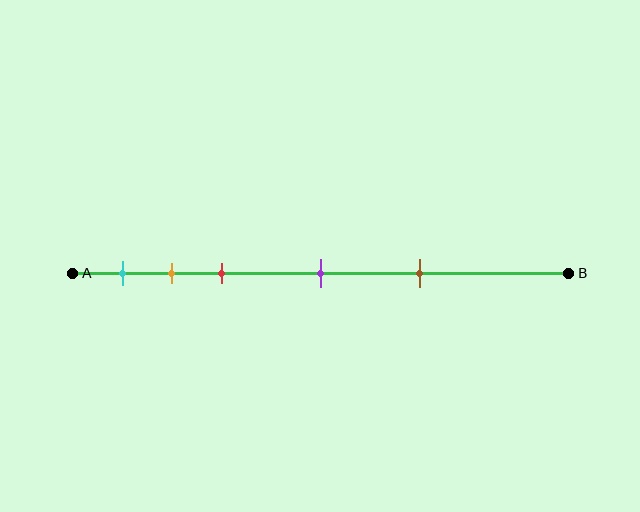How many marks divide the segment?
There are 5 marks dividing the segment.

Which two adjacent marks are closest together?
The orange and red marks are the closest adjacent pair.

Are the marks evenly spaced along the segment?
No, the marks are not evenly spaced.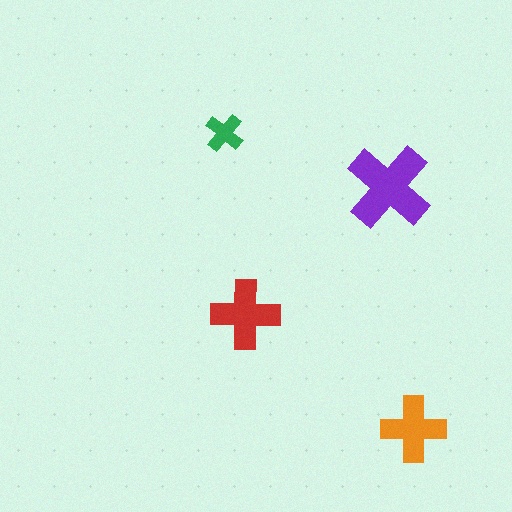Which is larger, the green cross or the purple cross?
The purple one.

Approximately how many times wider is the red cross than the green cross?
About 2 times wider.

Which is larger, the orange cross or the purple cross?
The purple one.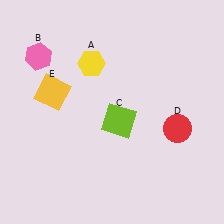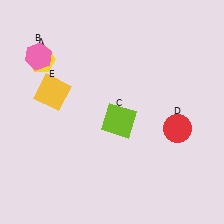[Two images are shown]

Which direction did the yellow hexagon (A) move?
The yellow hexagon (A) moved left.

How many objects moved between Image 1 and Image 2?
1 object moved between the two images.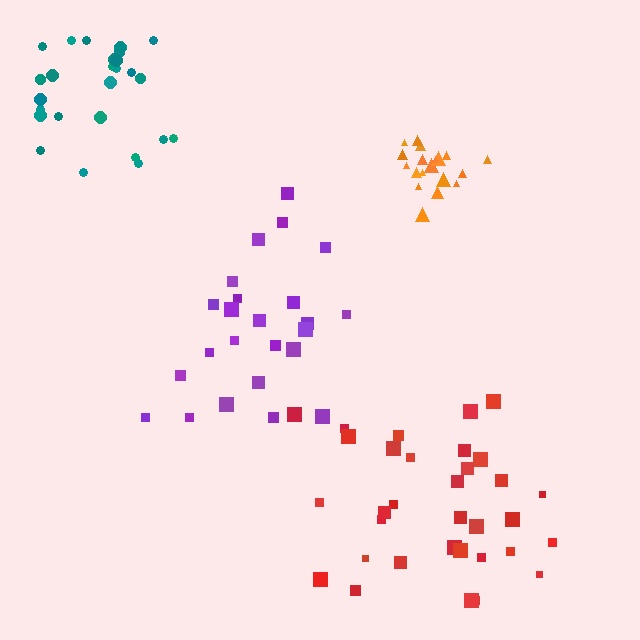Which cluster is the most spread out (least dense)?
Red.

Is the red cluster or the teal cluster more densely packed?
Teal.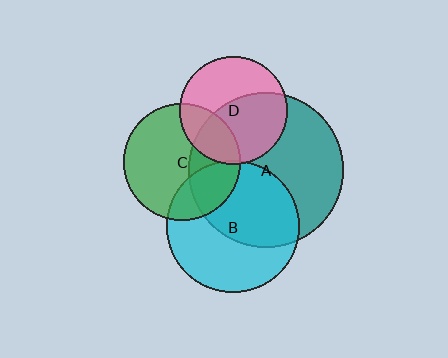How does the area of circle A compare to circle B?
Approximately 1.4 times.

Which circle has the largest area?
Circle A (teal).